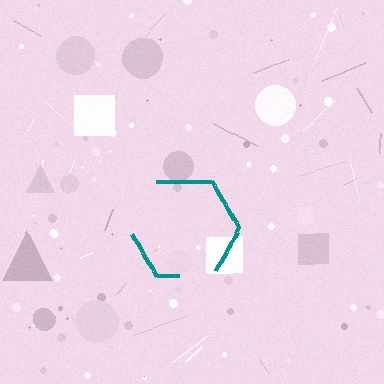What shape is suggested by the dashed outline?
The dashed outline suggests a hexagon.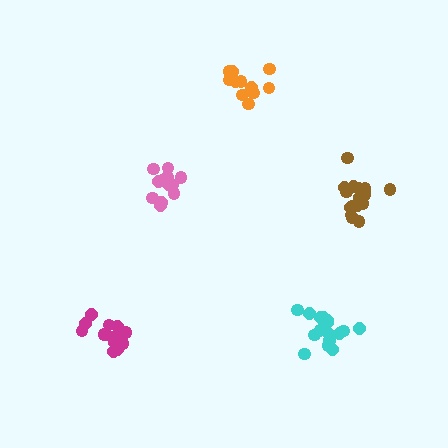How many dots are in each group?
Group 1: 18 dots, Group 2: 12 dots, Group 3: 12 dots, Group 4: 17 dots, Group 5: 14 dots (73 total).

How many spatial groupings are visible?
There are 5 spatial groupings.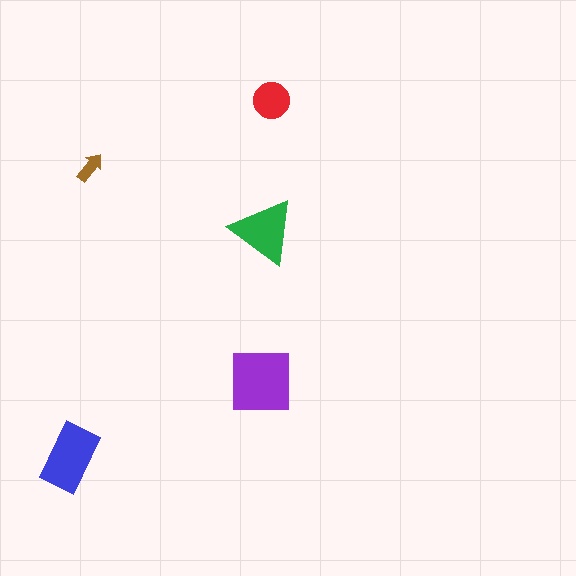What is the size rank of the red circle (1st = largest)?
4th.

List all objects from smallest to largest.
The brown arrow, the red circle, the green triangle, the blue rectangle, the purple square.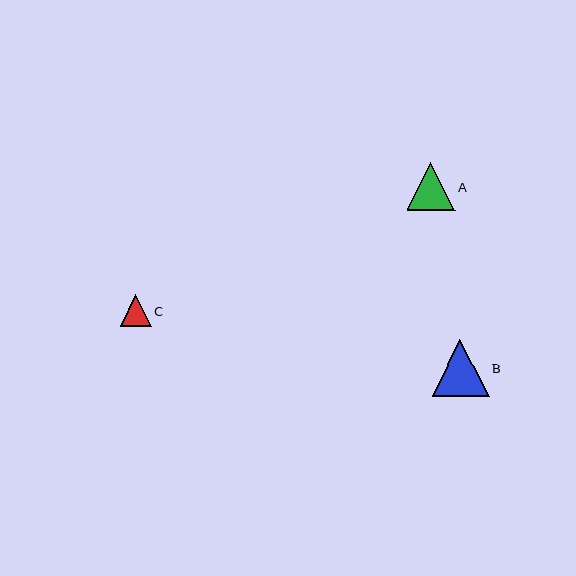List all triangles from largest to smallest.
From largest to smallest: B, A, C.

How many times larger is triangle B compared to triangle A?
Triangle B is approximately 1.2 times the size of triangle A.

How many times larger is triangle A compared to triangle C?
Triangle A is approximately 1.6 times the size of triangle C.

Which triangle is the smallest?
Triangle C is the smallest with a size of approximately 31 pixels.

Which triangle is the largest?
Triangle B is the largest with a size of approximately 57 pixels.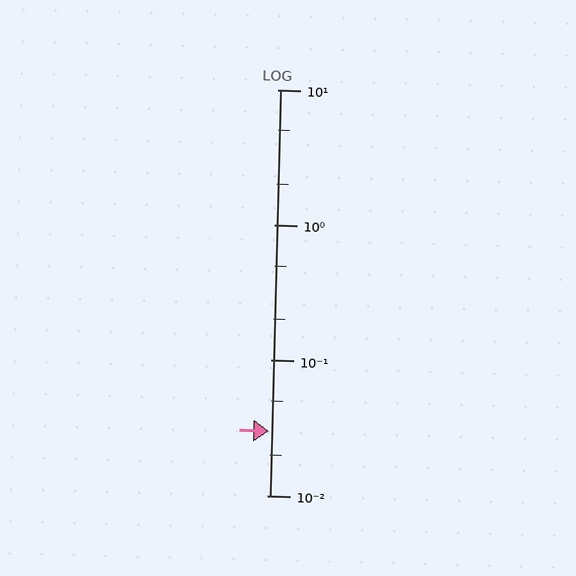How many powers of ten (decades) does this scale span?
The scale spans 3 decades, from 0.01 to 10.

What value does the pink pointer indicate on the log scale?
The pointer indicates approximately 0.03.